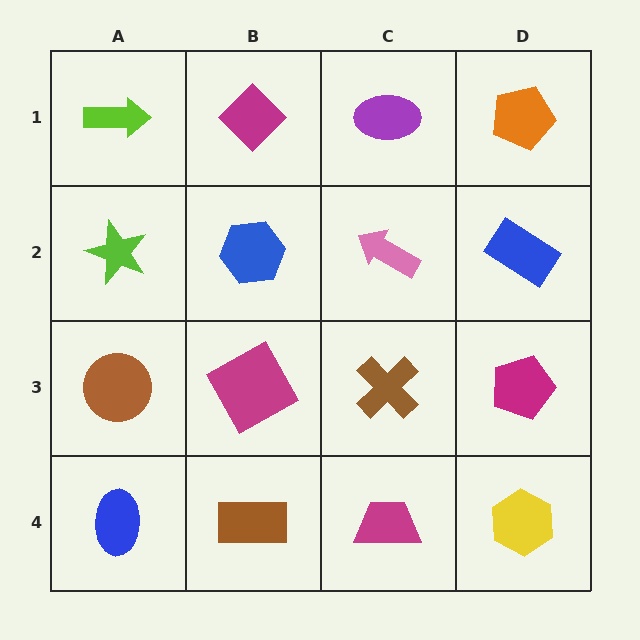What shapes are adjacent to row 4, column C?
A brown cross (row 3, column C), a brown rectangle (row 4, column B), a yellow hexagon (row 4, column D).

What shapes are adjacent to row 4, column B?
A magenta square (row 3, column B), a blue ellipse (row 4, column A), a magenta trapezoid (row 4, column C).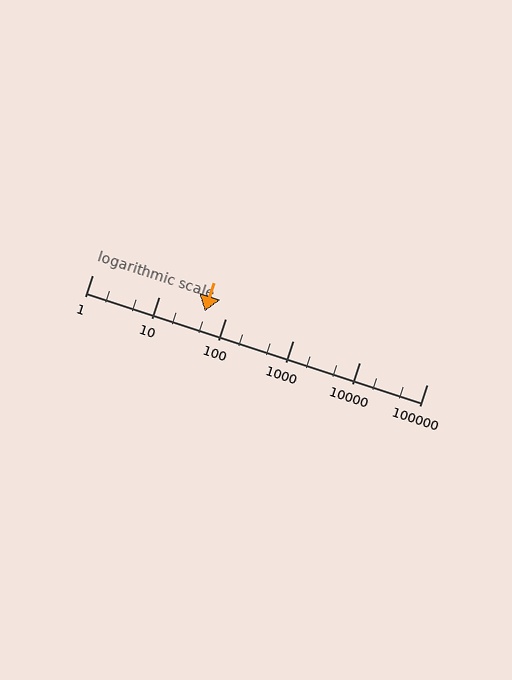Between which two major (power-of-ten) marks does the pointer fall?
The pointer is between 10 and 100.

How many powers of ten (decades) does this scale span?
The scale spans 5 decades, from 1 to 100000.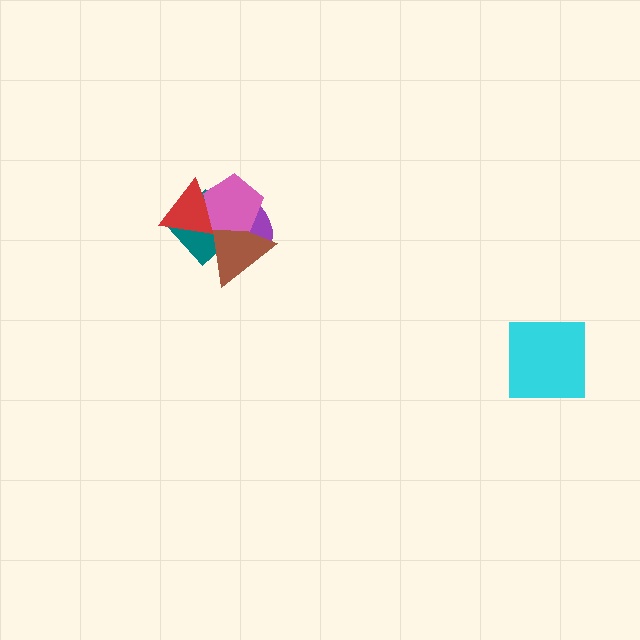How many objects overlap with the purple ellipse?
4 objects overlap with the purple ellipse.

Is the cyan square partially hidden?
No, no other shape covers it.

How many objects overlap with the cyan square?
0 objects overlap with the cyan square.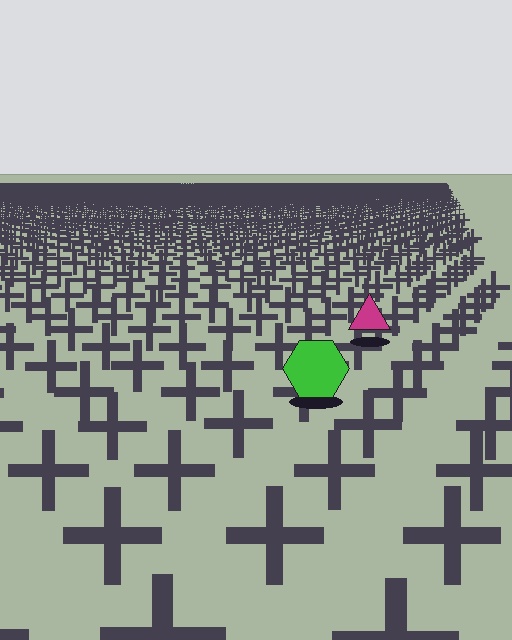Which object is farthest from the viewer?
The magenta triangle is farthest from the viewer. It appears smaller and the ground texture around it is denser.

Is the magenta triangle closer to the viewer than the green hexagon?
No. The green hexagon is closer — you can tell from the texture gradient: the ground texture is coarser near it.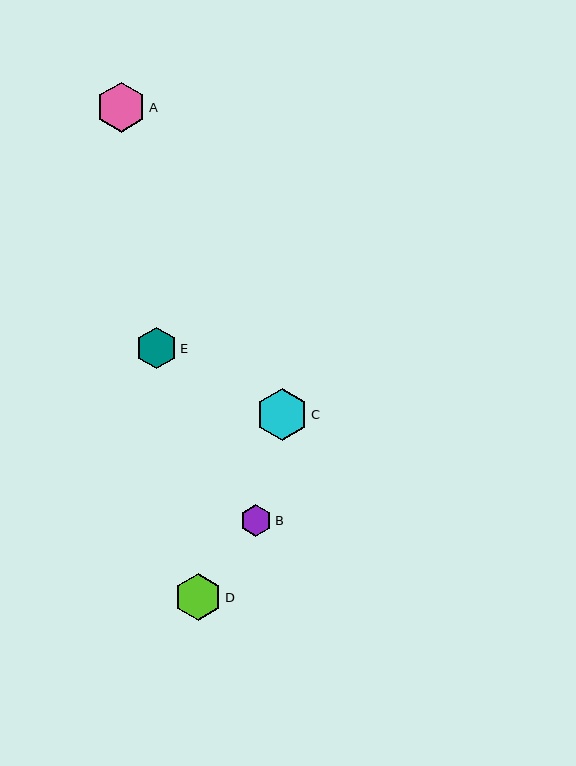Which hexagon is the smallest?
Hexagon B is the smallest with a size of approximately 32 pixels.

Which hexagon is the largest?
Hexagon C is the largest with a size of approximately 52 pixels.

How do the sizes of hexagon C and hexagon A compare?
Hexagon C and hexagon A are approximately the same size.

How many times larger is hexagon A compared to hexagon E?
Hexagon A is approximately 1.2 times the size of hexagon E.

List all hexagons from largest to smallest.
From largest to smallest: C, A, D, E, B.